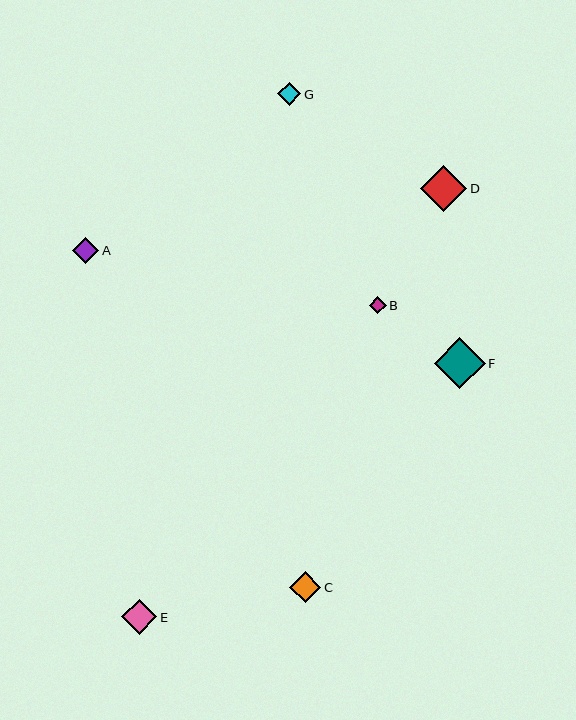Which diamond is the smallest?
Diamond B is the smallest with a size of approximately 17 pixels.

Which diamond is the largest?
Diamond F is the largest with a size of approximately 51 pixels.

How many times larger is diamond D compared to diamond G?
Diamond D is approximately 2.0 times the size of diamond G.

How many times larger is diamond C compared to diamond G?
Diamond C is approximately 1.4 times the size of diamond G.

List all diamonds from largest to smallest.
From largest to smallest: F, D, E, C, A, G, B.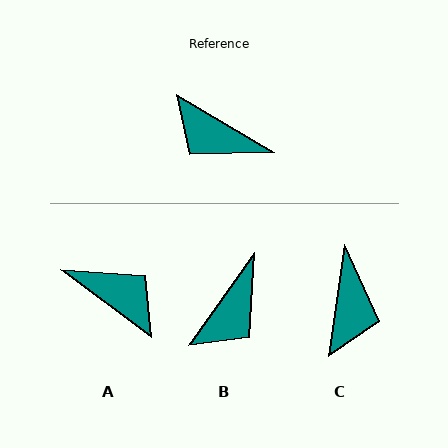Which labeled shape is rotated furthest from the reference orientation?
A, about 174 degrees away.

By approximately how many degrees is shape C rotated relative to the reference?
Approximately 112 degrees counter-clockwise.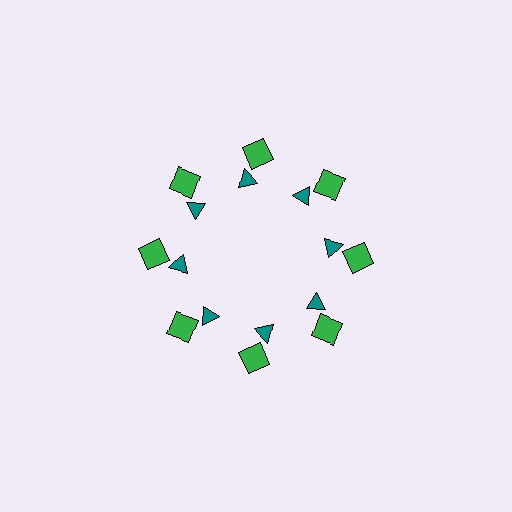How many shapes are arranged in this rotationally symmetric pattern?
There are 16 shapes, arranged in 8 groups of 2.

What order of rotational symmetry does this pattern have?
This pattern has 8-fold rotational symmetry.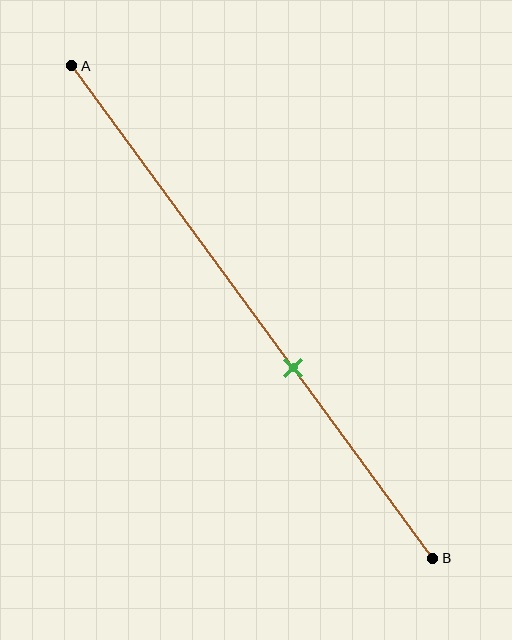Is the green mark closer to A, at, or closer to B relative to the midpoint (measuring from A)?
The green mark is closer to point B than the midpoint of segment AB.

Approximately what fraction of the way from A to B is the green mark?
The green mark is approximately 60% of the way from A to B.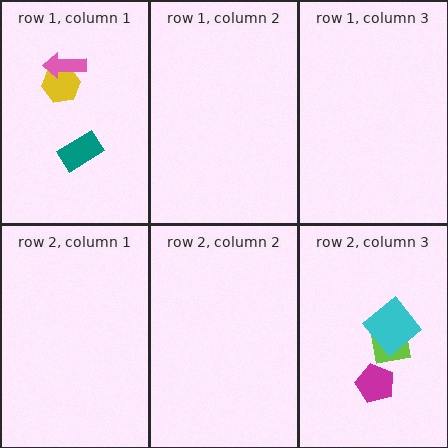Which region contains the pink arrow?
The row 1, column 1 region.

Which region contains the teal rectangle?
The row 1, column 1 region.